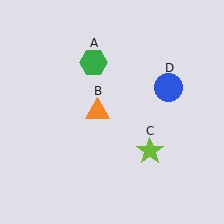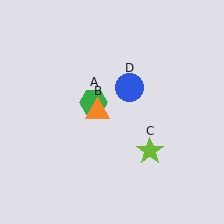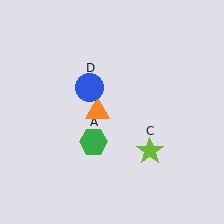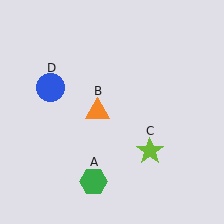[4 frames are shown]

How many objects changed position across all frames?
2 objects changed position: green hexagon (object A), blue circle (object D).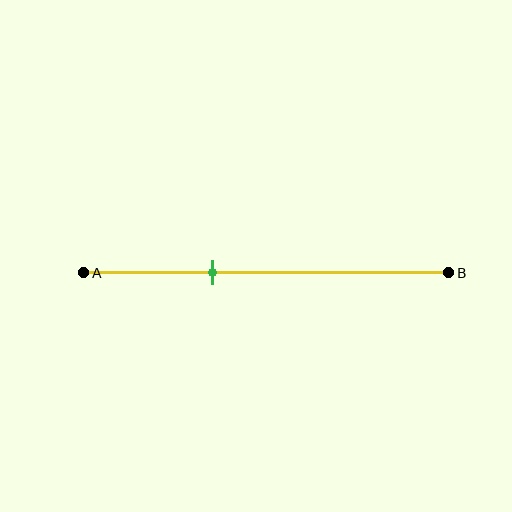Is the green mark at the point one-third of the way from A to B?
Yes, the mark is approximately at the one-third point.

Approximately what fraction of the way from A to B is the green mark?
The green mark is approximately 35% of the way from A to B.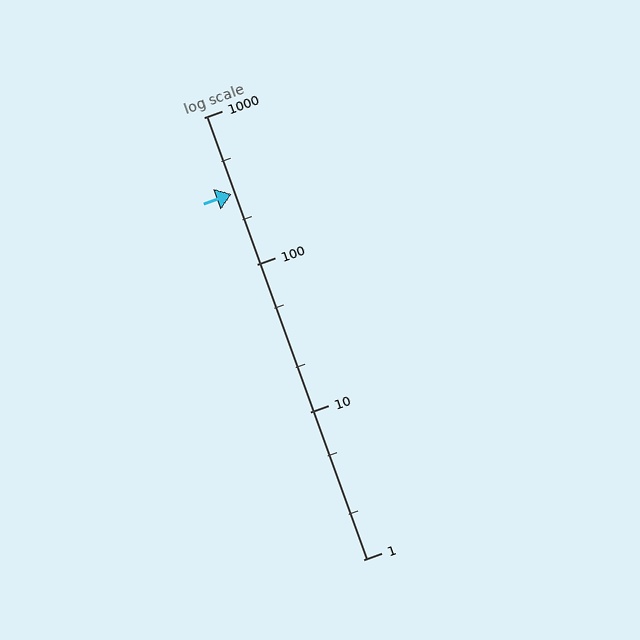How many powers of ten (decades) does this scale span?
The scale spans 3 decades, from 1 to 1000.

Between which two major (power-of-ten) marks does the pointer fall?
The pointer is between 100 and 1000.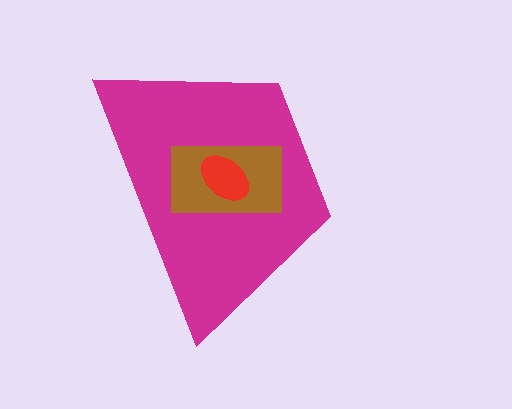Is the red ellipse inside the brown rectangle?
Yes.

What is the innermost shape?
The red ellipse.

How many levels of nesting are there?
3.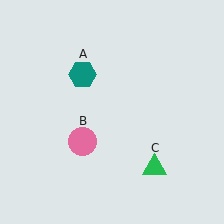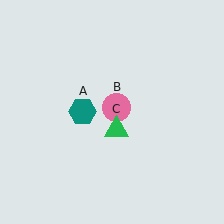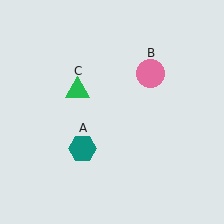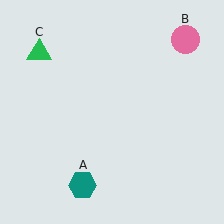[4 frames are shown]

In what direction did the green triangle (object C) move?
The green triangle (object C) moved up and to the left.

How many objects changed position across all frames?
3 objects changed position: teal hexagon (object A), pink circle (object B), green triangle (object C).